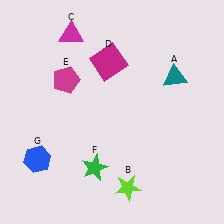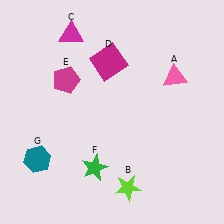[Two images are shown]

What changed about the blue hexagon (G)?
In Image 1, G is blue. In Image 2, it changed to teal.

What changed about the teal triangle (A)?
In Image 1, A is teal. In Image 2, it changed to pink.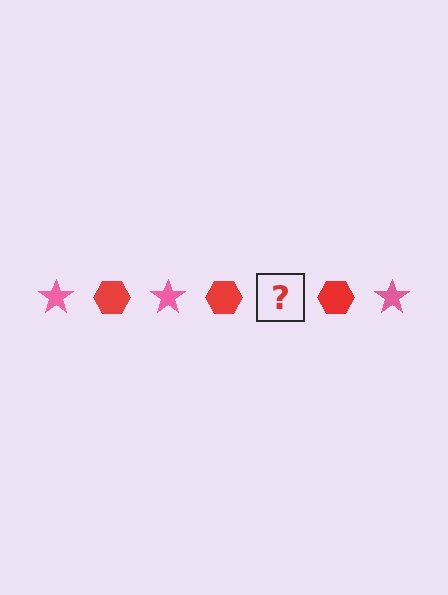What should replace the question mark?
The question mark should be replaced with a pink star.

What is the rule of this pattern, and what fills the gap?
The rule is that the pattern alternates between pink star and red hexagon. The gap should be filled with a pink star.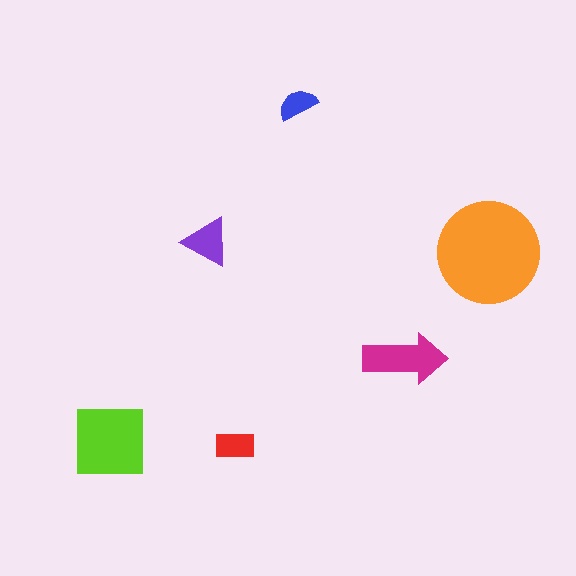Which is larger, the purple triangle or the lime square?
The lime square.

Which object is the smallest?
The blue semicircle.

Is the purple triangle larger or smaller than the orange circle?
Smaller.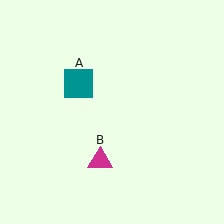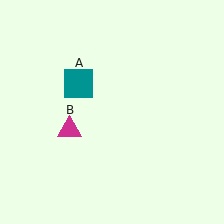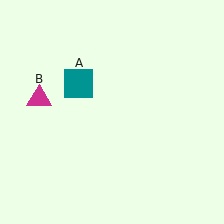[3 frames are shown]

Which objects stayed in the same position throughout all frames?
Teal square (object A) remained stationary.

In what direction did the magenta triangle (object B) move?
The magenta triangle (object B) moved up and to the left.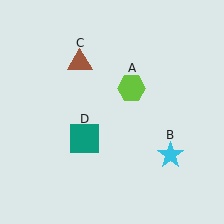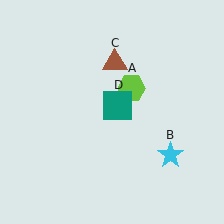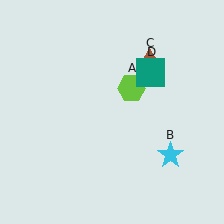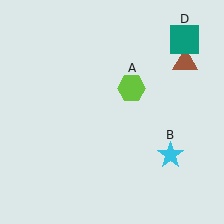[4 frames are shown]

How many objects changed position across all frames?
2 objects changed position: brown triangle (object C), teal square (object D).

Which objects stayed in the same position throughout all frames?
Lime hexagon (object A) and cyan star (object B) remained stationary.